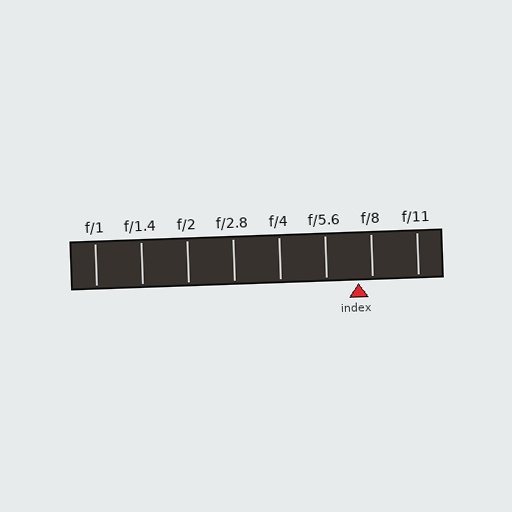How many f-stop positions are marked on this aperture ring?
There are 8 f-stop positions marked.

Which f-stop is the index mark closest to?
The index mark is closest to f/8.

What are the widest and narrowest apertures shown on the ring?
The widest aperture shown is f/1 and the narrowest is f/11.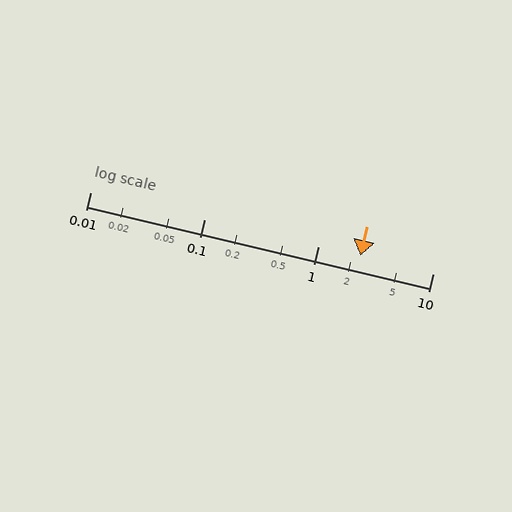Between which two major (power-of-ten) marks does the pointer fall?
The pointer is between 1 and 10.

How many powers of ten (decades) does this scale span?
The scale spans 3 decades, from 0.01 to 10.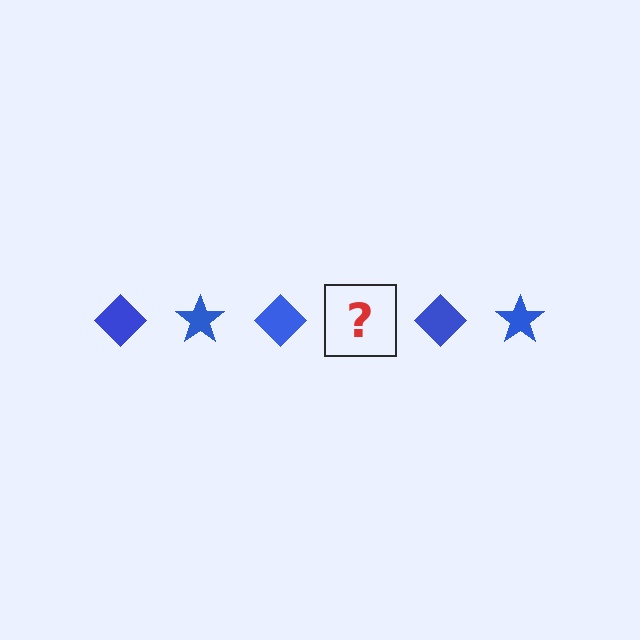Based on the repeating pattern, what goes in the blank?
The blank should be a blue star.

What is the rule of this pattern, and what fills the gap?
The rule is that the pattern cycles through diamond, star shapes in blue. The gap should be filled with a blue star.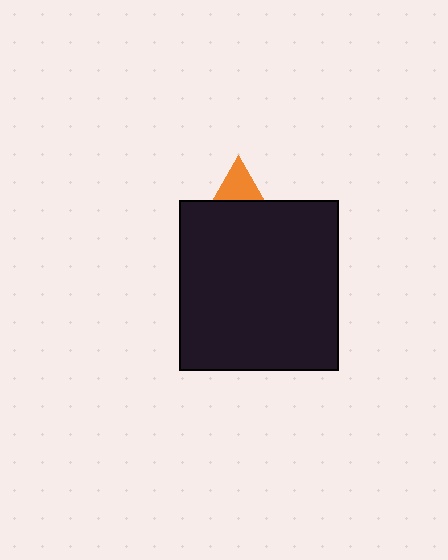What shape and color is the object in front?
The object in front is a black rectangle.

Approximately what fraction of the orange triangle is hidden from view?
Roughly 68% of the orange triangle is hidden behind the black rectangle.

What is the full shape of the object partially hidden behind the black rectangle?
The partially hidden object is an orange triangle.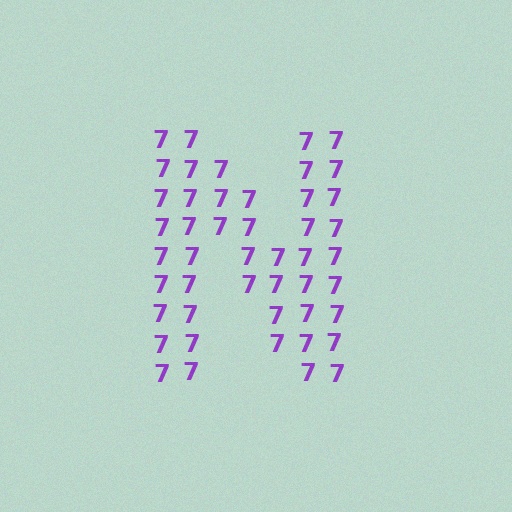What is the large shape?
The large shape is the letter N.